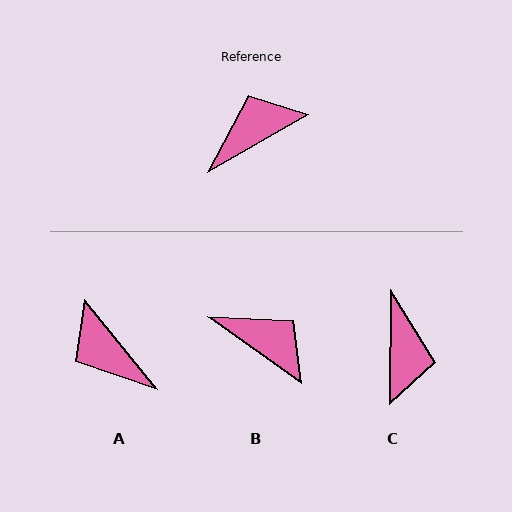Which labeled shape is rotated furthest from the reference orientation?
C, about 121 degrees away.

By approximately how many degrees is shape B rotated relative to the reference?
Approximately 65 degrees clockwise.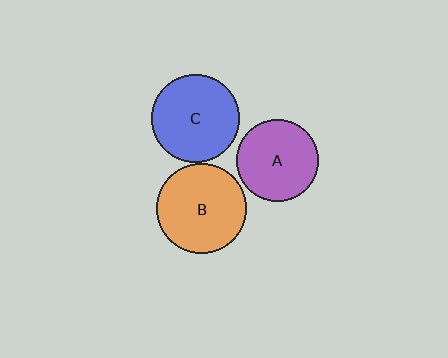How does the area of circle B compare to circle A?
Approximately 1.2 times.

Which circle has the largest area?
Circle B (orange).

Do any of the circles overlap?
No, none of the circles overlap.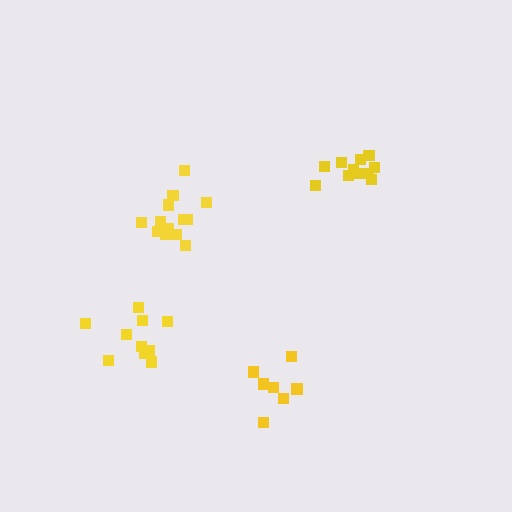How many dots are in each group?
Group 1: 13 dots, Group 2: 10 dots, Group 3: 11 dots, Group 4: 7 dots (41 total).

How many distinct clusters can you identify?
There are 4 distinct clusters.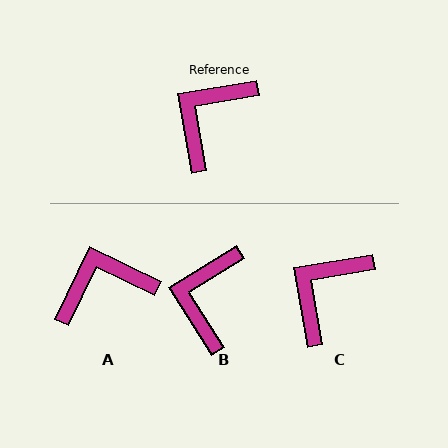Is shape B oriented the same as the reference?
No, it is off by about 22 degrees.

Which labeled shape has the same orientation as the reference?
C.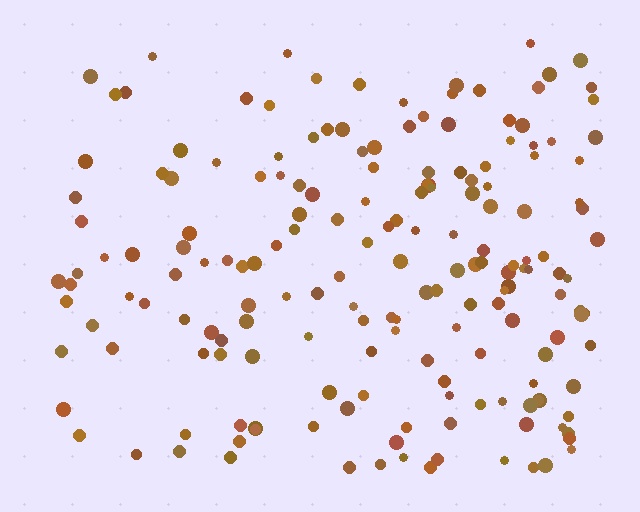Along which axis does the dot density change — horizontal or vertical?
Horizontal.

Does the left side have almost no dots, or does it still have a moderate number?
Still a moderate number, just noticeably fewer than the right.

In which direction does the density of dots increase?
From left to right, with the right side densest.